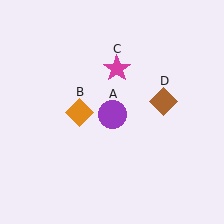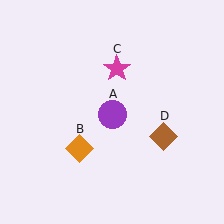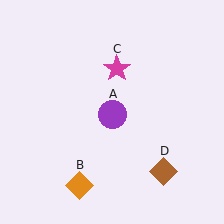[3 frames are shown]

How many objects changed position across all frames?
2 objects changed position: orange diamond (object B), brown diamond (object D).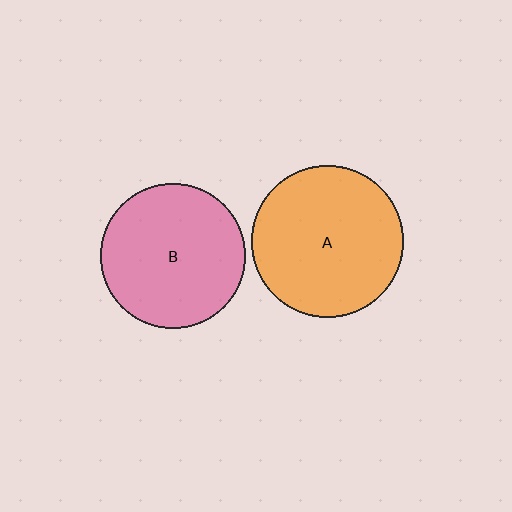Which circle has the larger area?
Circle A (orange).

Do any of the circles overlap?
No, none of the circles overlap.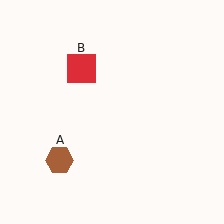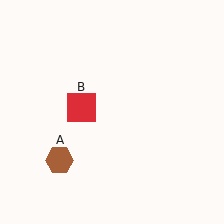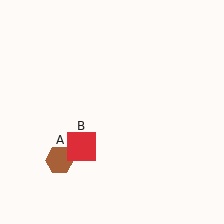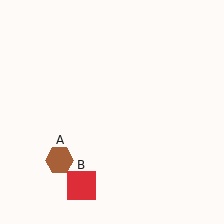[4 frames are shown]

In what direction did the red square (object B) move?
The red square (object B) moved down.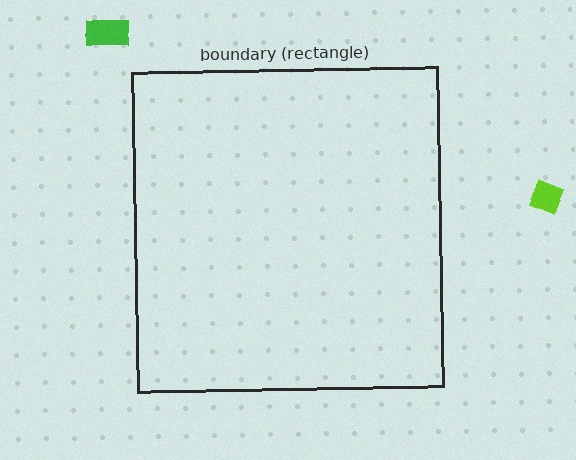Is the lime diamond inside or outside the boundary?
Outside.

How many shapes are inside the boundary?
0 inside, 2 outside.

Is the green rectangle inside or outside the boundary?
Outside.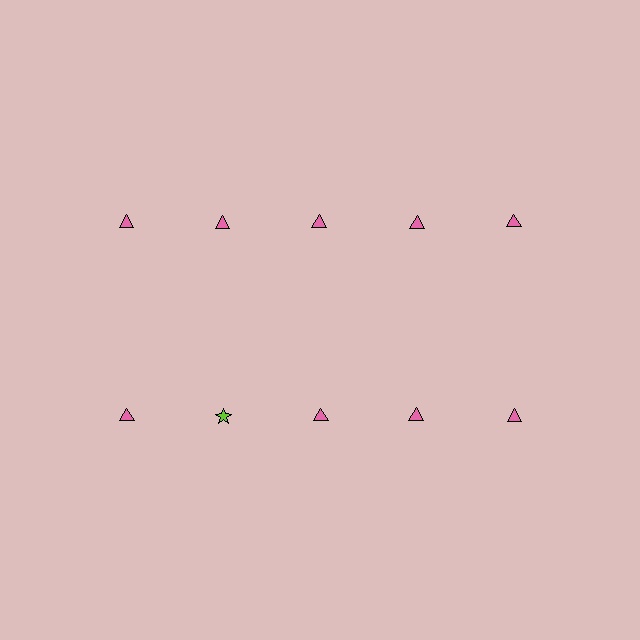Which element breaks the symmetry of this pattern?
The lime star in the second row, second from left column breaks the symmetry. All other shapes are pink triangles.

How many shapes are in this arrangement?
There are 10 shapes arranged in a grid pattern.